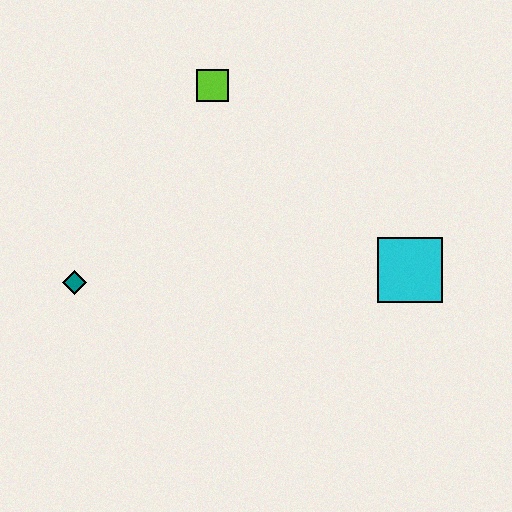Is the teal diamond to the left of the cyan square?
Yes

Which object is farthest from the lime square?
The cyan square is farthest from the lime square.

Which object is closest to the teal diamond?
The lime square is closest to the teal diamond.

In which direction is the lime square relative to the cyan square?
The lime square is to the left of the cyan square.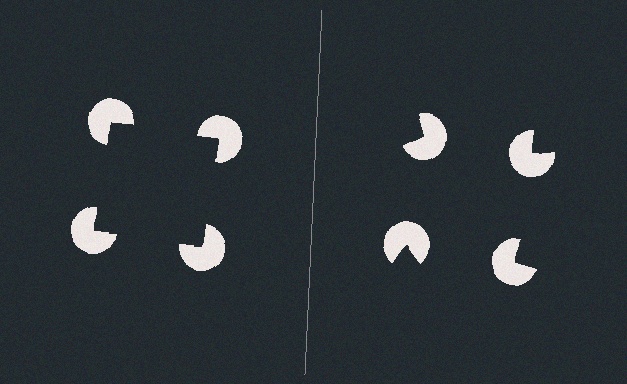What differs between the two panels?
The pac-man discs are positioned identically on both sides; only the wedge orientations differ. On the left they align to a square; on the right they are misaligned.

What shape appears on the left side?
An illusory square.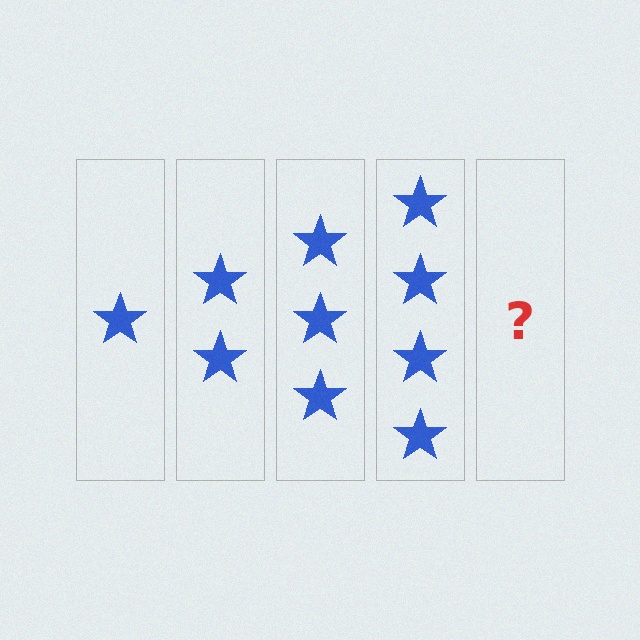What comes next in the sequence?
The next element should be 5 stars.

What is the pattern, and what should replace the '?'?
The pattern is that each step adds one more star. The '?' should be 5 stars.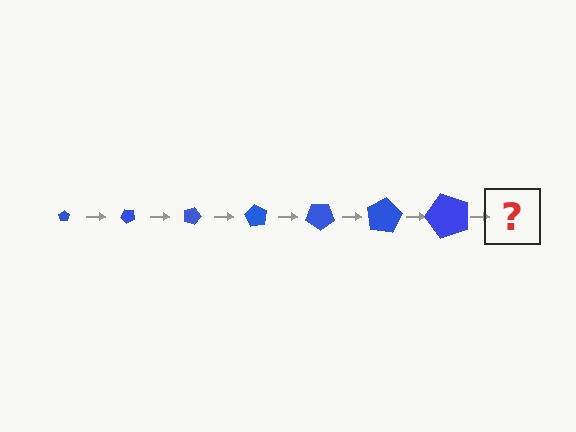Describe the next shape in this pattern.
It should be a pentagon, larger than the previous one and rotated 315 degrees from the start.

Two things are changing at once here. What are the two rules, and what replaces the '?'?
The two rules are that the pentagon grows larger each step and it rotates 45 degrees each step. The '?' should be a pentagon, larger than the previous one and rotated 315 degrees from the start.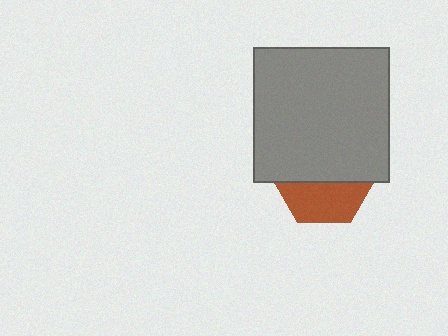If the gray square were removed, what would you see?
You would see the complete brown hexagon.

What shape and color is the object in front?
The object in front is a gray square.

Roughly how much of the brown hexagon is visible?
A small part of it is visible (roughly 41%).